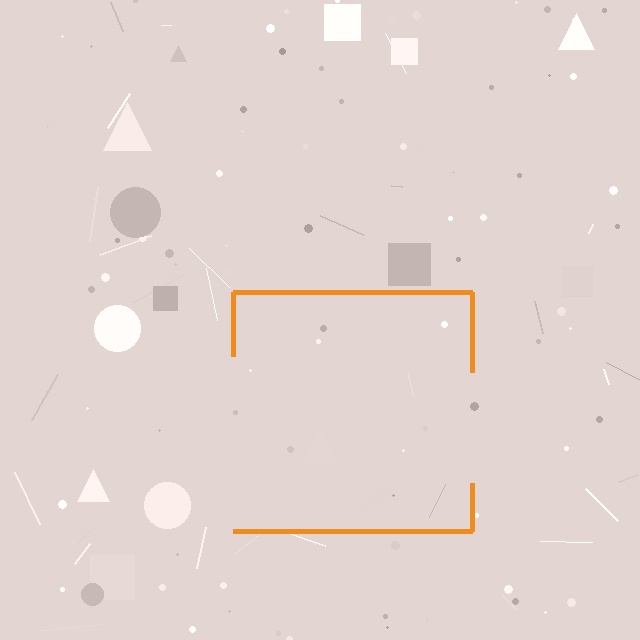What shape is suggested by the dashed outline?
The dashed outline suggests a square.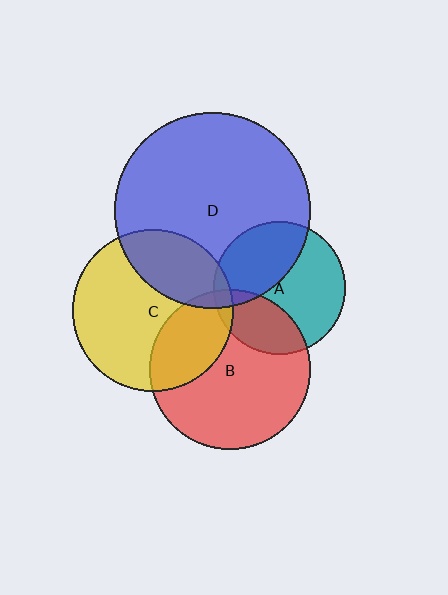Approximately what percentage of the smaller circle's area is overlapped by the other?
Approximately 5%.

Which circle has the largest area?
Circle D (blue).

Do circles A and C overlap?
Yes.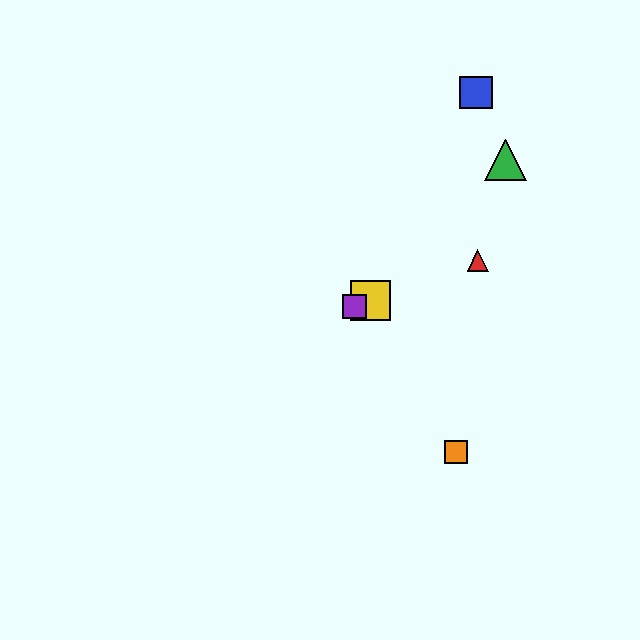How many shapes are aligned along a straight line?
3 shapes (the red triangle, the yellow square, the purple square) are aligned along a straight line.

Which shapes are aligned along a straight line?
The red triangle, the yellow square, the purple square are aligned along a straight line.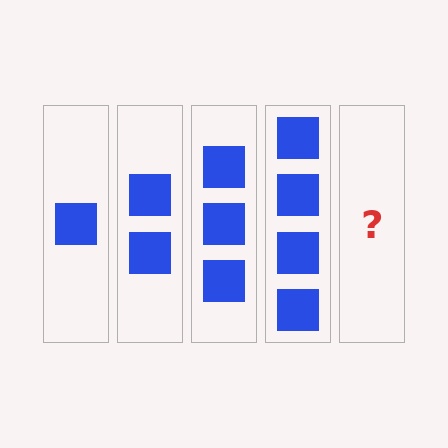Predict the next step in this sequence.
The next step is 5 squares.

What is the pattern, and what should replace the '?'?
The pattern is that each step adds one more square. The '?' should be 5 squares.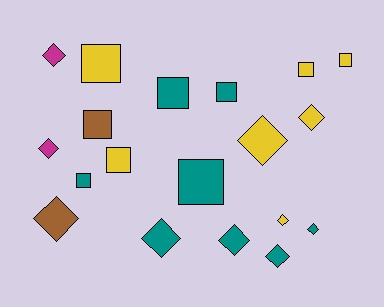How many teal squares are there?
There are 4 teal squares.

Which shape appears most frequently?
Diamond, with 10 objects.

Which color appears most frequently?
Teal, with 8 objects.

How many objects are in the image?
There are 19 objects.